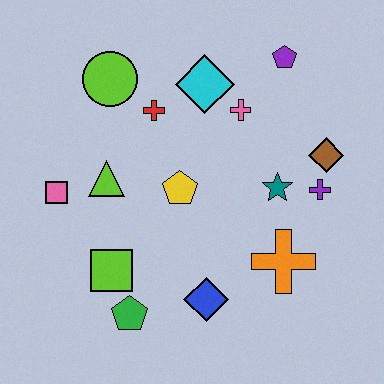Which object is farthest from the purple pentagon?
The green pentagon is farthest from the purple pentagon.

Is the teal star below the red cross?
Yes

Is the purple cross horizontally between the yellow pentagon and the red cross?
No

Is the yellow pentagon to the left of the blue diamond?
Yes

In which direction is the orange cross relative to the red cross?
The orange cross is below the red cross.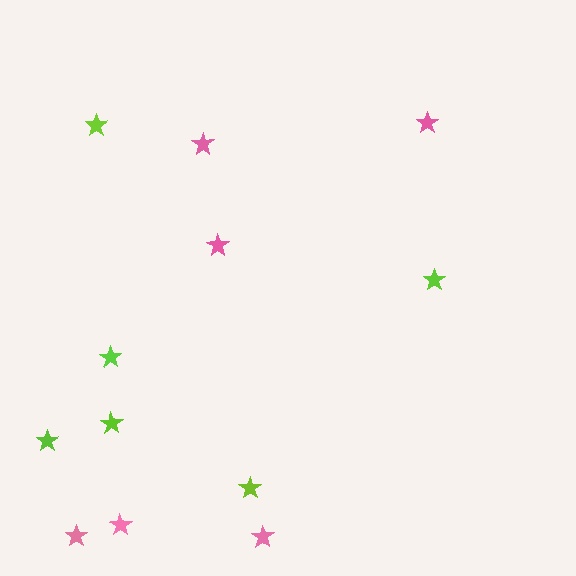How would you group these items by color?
There are 2 groups: one group of lime stars (6) and one group of pink stars (6).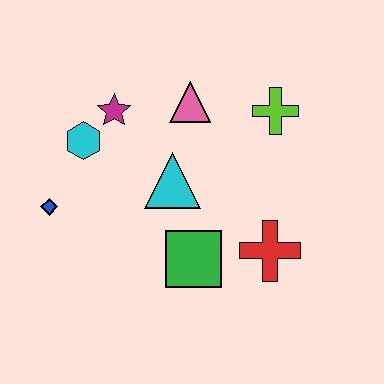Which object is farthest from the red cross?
The blue diamond is farthest from the red cross.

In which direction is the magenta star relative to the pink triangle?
The magenta star is to the left of the pink triangle.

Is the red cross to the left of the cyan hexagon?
No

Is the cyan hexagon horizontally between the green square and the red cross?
No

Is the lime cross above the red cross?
Yes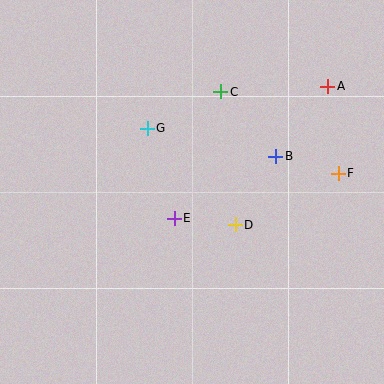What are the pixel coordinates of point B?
Point B is at (276, 156).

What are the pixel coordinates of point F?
Point F is at (338, 173).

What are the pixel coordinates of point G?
Point G is at (147, 128).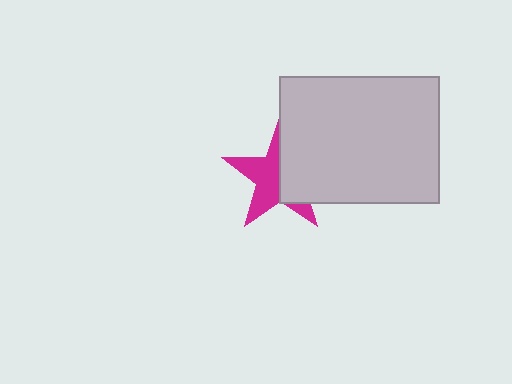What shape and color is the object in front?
The object in front is a light gray rectangle.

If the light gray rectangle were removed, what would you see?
You would see the complete magenta star.